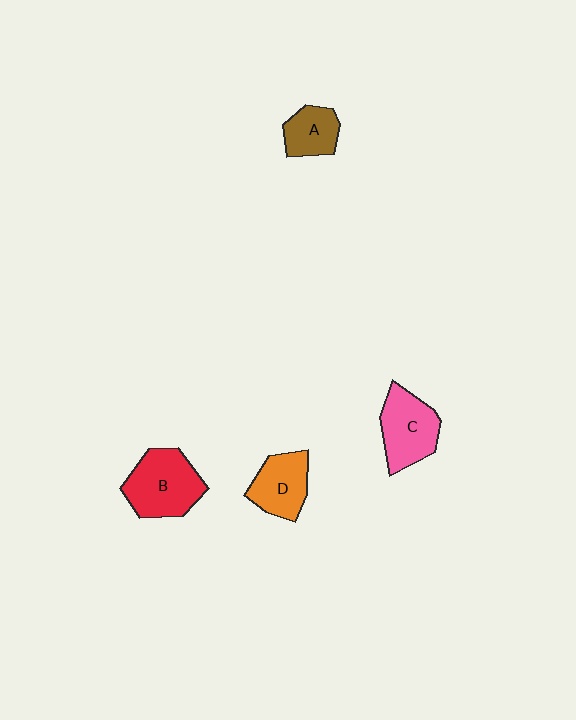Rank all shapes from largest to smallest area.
From largest to smallest: B (red), C (pink), D (orange), A (brown).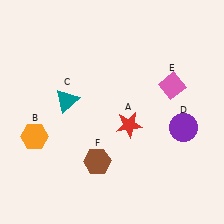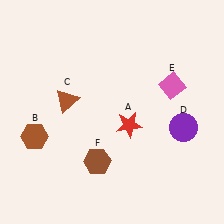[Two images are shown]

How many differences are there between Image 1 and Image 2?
There are 2 differences between the two images.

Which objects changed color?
B changed from orange to brown. C changed from teal to brown.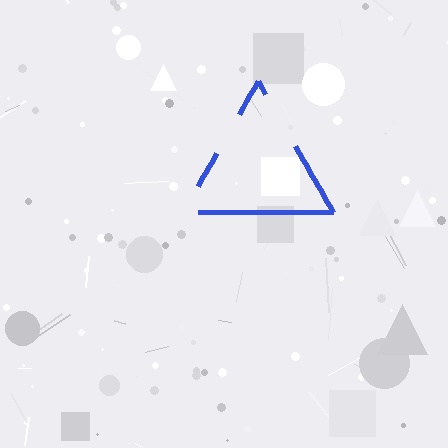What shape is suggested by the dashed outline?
The dashed outline suggests a triangle.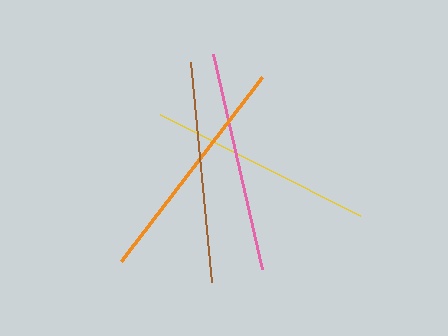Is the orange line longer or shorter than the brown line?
The orange line is longer than the brown line.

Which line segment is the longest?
The orange line is the longest at approximately 232 pixels.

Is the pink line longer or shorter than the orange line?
The orange line is longer than the pink line.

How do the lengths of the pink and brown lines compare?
The pink and brown lines are approximately the same length.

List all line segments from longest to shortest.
From longest to shortest: orange, yellow, pink, brown.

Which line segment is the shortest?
The brown line is the shortest at approximately 221 pixels.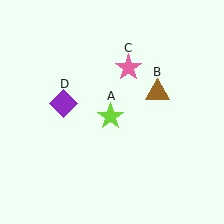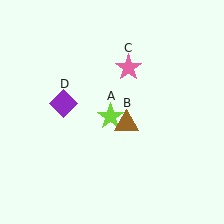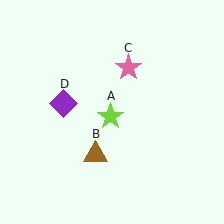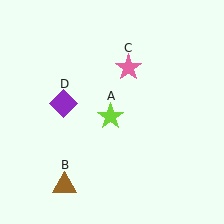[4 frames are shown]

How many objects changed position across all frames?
1 object changed position: brown triangle (object B).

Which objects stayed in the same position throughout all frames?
Lime star (object A) and pink star (object C) and purple diamond (object D) remained stationary.